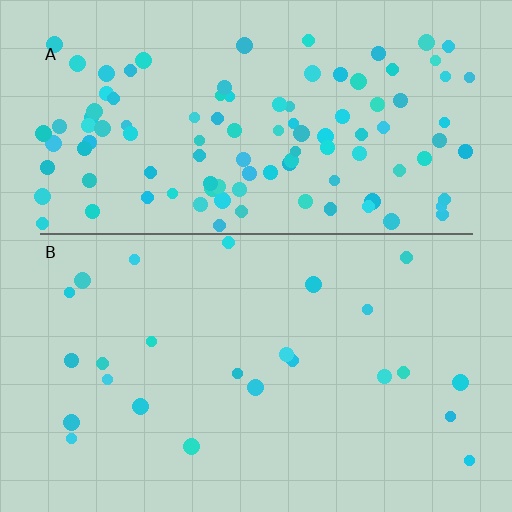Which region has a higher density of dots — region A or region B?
A (the top).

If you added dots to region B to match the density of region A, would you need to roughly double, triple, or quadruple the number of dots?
Approximately quadruple.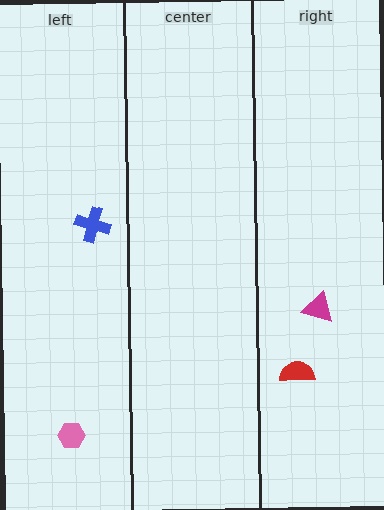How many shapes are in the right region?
2.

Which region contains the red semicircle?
The right region.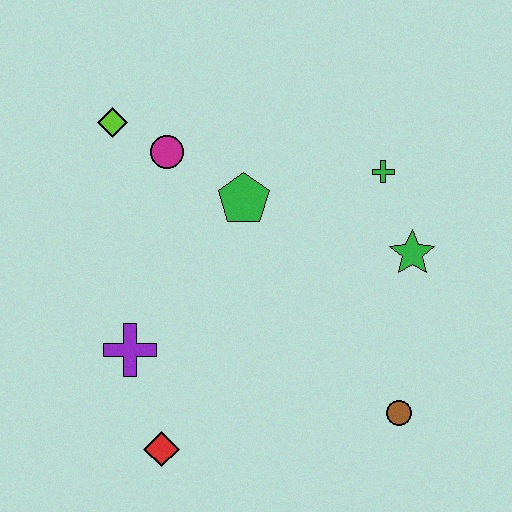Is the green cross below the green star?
No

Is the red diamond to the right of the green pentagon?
No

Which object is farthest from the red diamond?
The green cross is farthest from the red diamond.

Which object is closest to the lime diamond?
The magenta circle is closest to the lime diamond.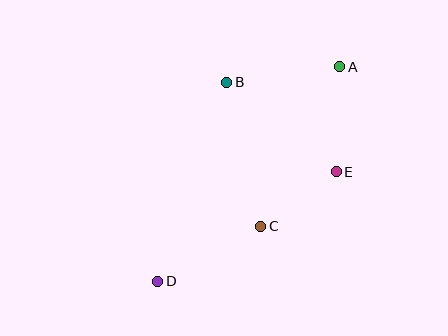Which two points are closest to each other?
Points C and E are closest to each other.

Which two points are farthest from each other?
Points A and D are farthest from each other.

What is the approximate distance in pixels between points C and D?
The distance between C and D is approximately 117 pixels.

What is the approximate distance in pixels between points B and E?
The distance between B and E is approximately 142 pixels.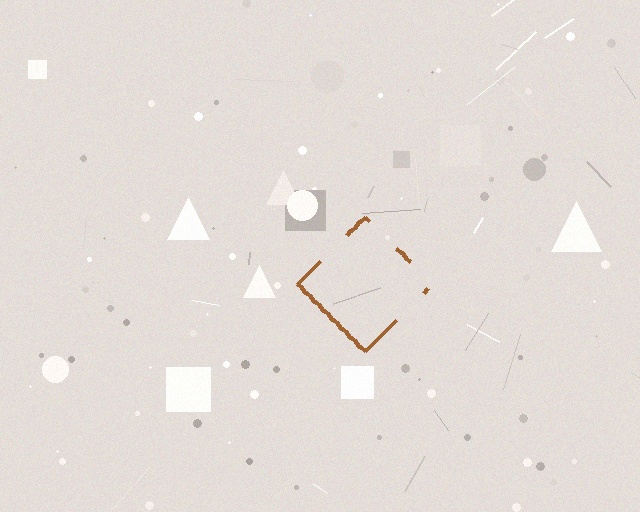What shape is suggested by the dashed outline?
The dashed outline suggests a diamond.